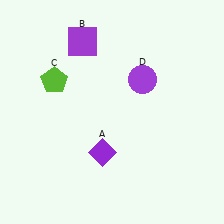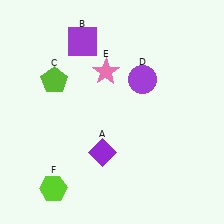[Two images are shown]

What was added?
A pink star (E), a lime hexagon (F) were added in Image 2.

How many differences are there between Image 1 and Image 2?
There are 2 differences between the two images.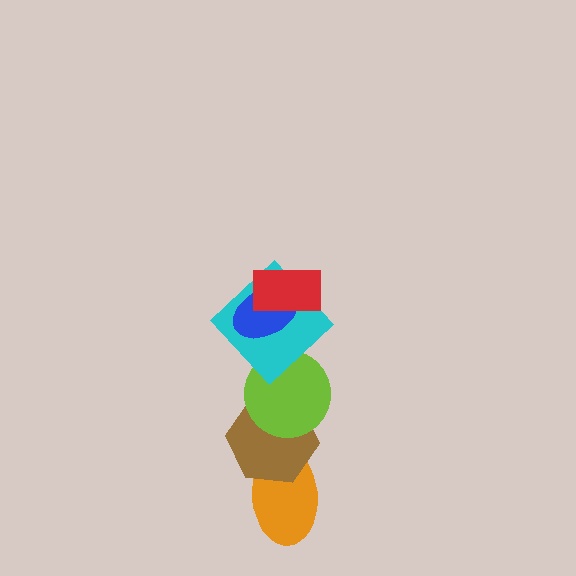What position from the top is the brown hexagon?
The brown hexagon is 5th from the top.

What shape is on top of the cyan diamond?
The blue ellipse is on top of the cyan diamond.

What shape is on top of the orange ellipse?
The brown hexagon is on top of the orange ellipse.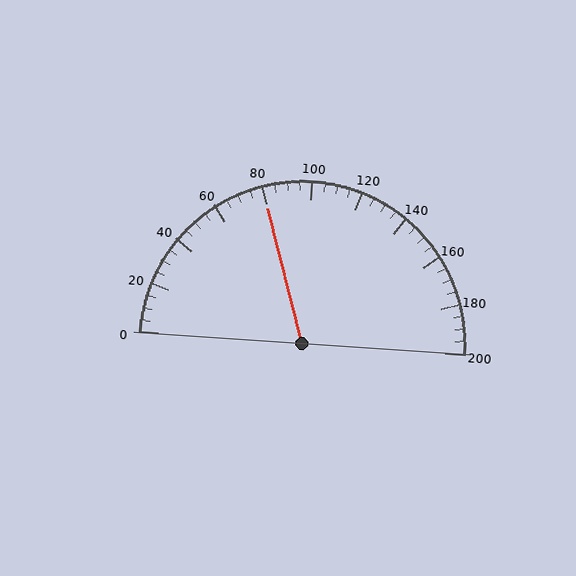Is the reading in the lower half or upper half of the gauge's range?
The reading is in the lower half of the range (0 to 200).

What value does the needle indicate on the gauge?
The needle indicates approximately 80.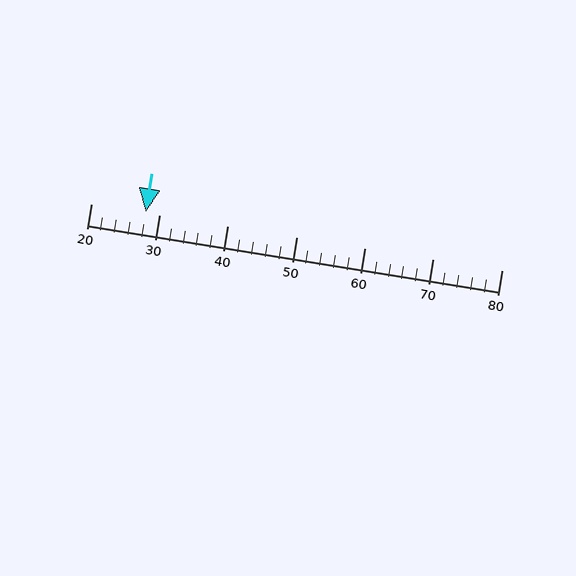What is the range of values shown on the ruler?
The ruler shows values from 20 to 80.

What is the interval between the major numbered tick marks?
The major tick marks are spaced 10 units apart.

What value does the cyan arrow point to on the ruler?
The cyan arrow points to approximately 28.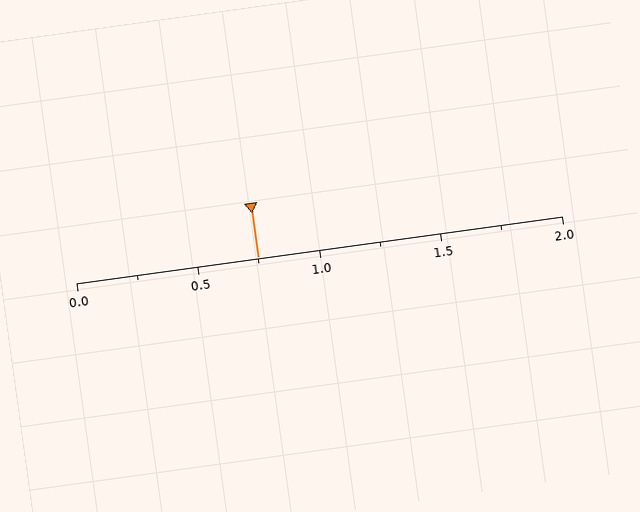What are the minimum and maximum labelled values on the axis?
The axis runs from 0.0 to 2.0.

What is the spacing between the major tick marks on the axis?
The major ticks are spaced 0.5 apart.